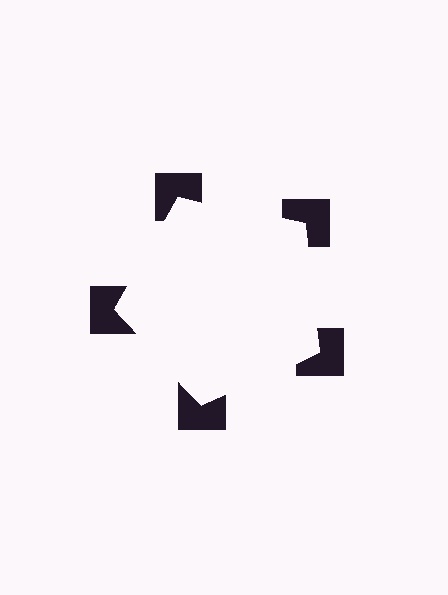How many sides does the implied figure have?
5 sides.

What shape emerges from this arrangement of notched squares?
An illusory pentagon — its edges are inferred from the aligned wedge cuts in the notched squares, not physically drawn.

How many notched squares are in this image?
There are 5 — one at each vertex of the illusory pentagon.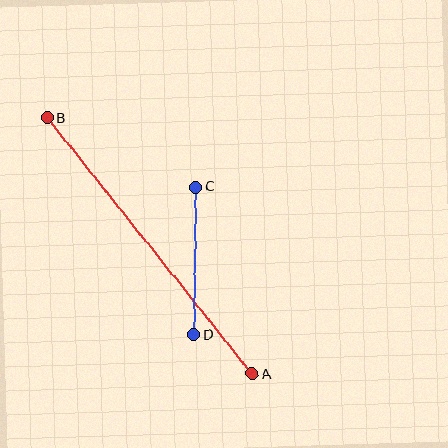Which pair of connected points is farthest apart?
Points A and B are farthest apart.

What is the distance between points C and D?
The distance is approximately 147 pixels.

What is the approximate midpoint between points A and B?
The midpoint is at approximately (150, 246) pixels.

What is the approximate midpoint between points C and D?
The midpoint is at approximately (195, 261) pixels.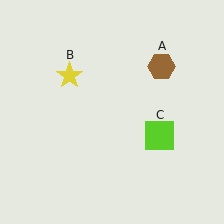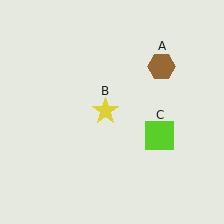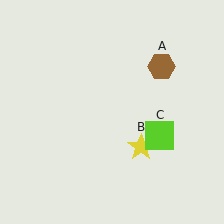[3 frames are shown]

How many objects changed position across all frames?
1 object changed position: yellow star (object B).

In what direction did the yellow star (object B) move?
The yellow star (object B) moved down and to the right.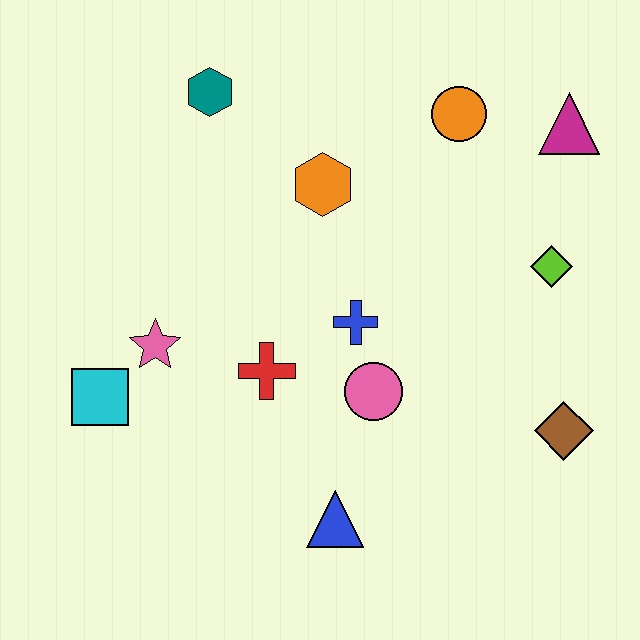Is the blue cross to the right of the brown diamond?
No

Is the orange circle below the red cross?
No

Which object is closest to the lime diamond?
The magenta triangle is closest to the lime diamond.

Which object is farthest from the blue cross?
The magenta triangle is farthest from the blue cross.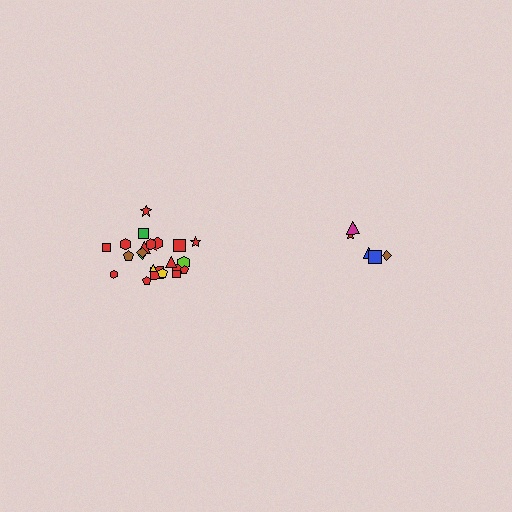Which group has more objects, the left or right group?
The left group.